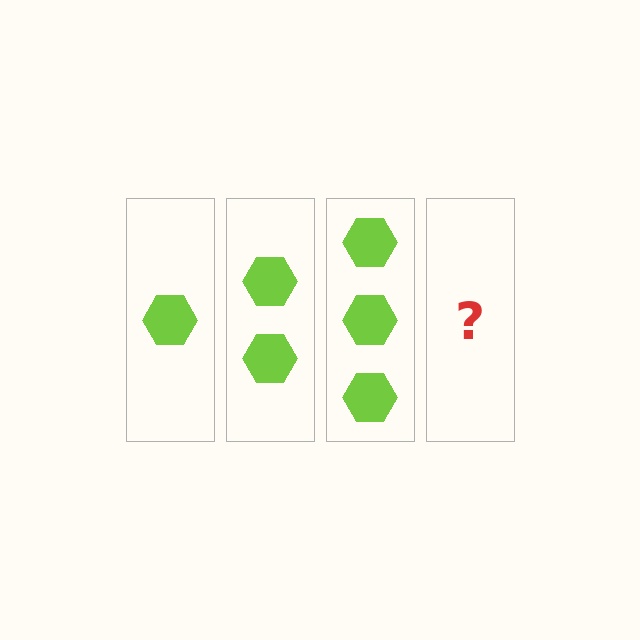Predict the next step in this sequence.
The next step is 4 hexagons.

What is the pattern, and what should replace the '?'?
The pattern is that each step adds one more hexagon. The '?' should be 4 hexagons.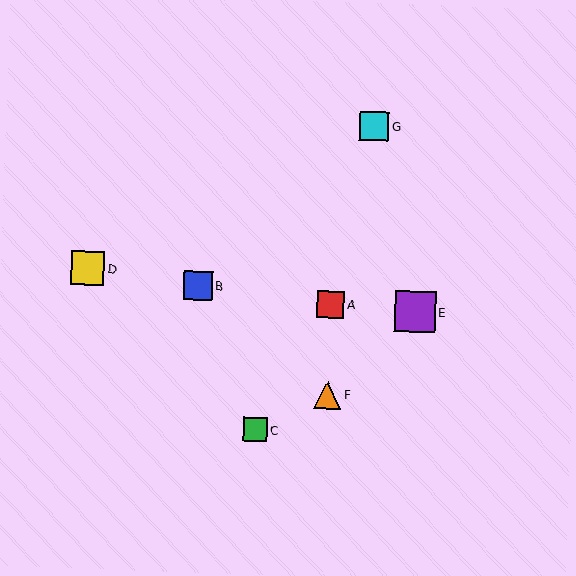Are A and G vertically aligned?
No, A is at x≈330 and G is at x≈374.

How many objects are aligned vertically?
2 objects (A, F) are aligned vertically.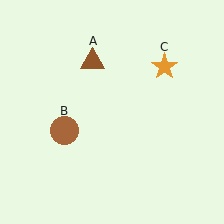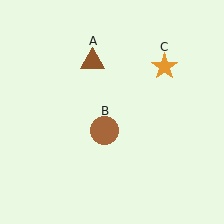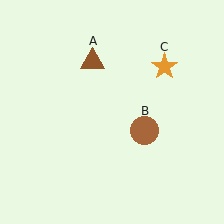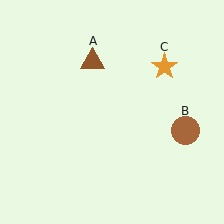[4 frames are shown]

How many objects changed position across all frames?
1 object changed position: brown circle (object B).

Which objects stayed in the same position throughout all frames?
Brown triangle (object A) and orange star (object C) remained stationary.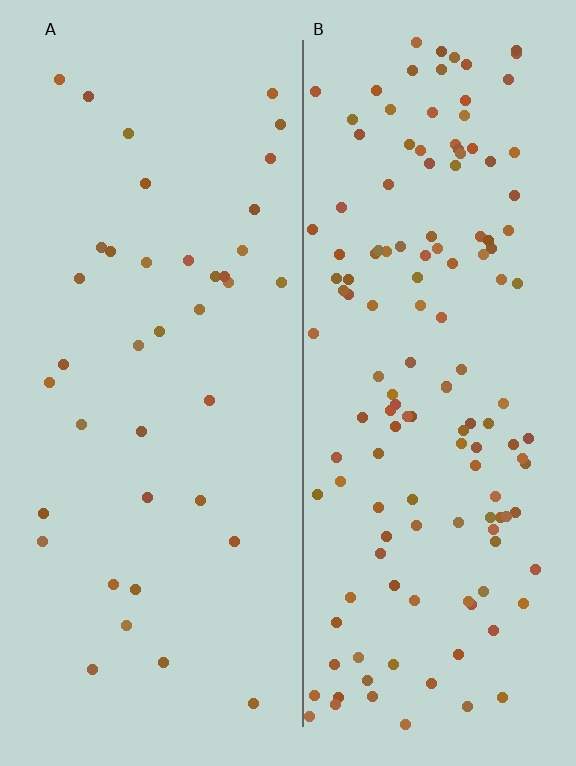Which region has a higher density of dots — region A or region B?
B (the right).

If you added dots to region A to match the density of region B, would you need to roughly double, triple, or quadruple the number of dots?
Approximately quadruple.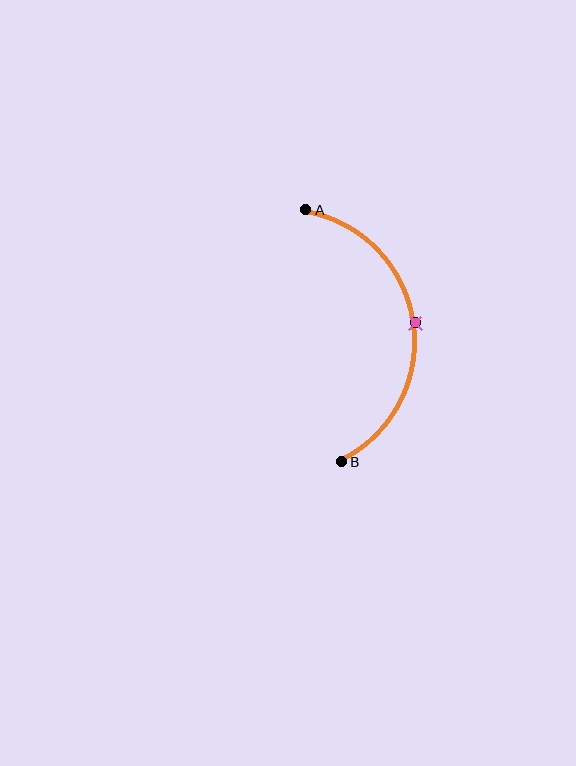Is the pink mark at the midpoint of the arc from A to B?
Yes. The pink mark lies on the arc at equal arc-length from both A and B — it is the arc midpoint.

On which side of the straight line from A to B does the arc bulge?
The arc bulges to the right of the straight line connecting A and B.